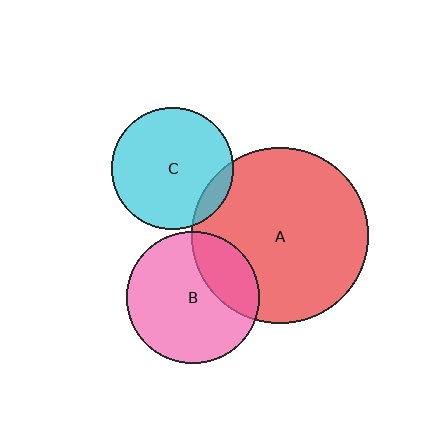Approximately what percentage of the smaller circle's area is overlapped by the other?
Approximately 25%.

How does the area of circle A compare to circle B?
Approximately 1.8 times.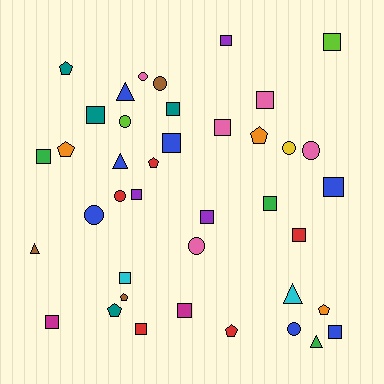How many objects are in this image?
There are 40 objects.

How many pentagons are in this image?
There are 8 pentagons.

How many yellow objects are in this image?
There is 1 yellow object.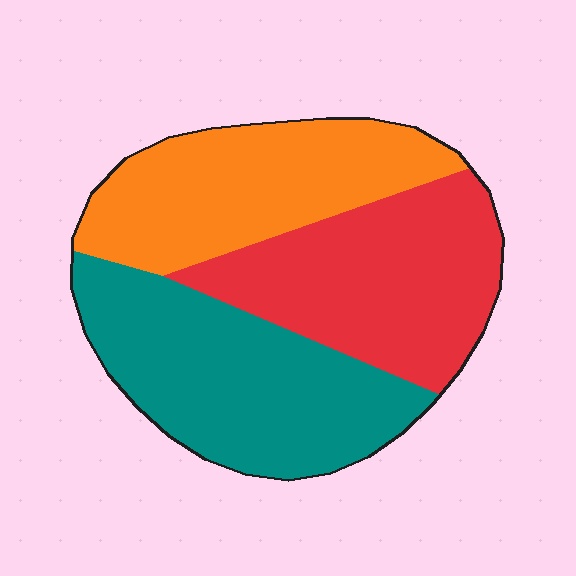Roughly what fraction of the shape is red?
Red covers roughly 35% of the shape.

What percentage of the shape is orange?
Orange covers around 30% of the shape.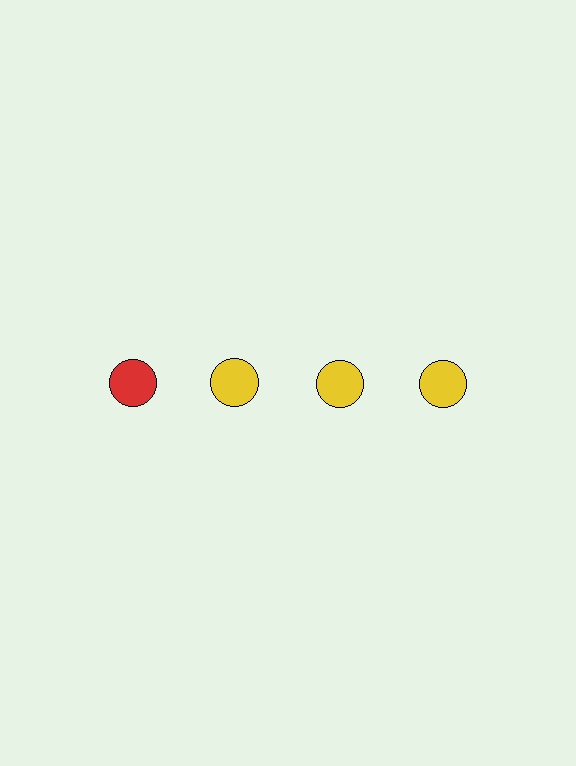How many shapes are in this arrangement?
There are 4 shapes arranged in a grid pattern.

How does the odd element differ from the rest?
It has a different color: red instead of yellow.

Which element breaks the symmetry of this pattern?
The red circle in the top row, leftmost column breaks the symmetry. All other shapes are yellow circles.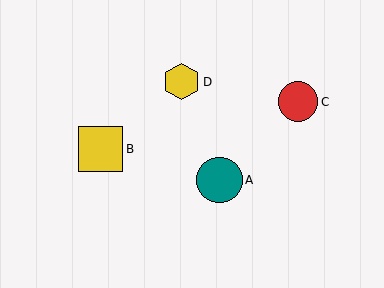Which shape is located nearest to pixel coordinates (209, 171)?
The teal circle (labeled A) at (219, 180) is nearest to that location.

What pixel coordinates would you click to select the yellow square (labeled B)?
Click at (101, 149) to select the yellow square B.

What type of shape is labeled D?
Shape D is a yellow hexagon.